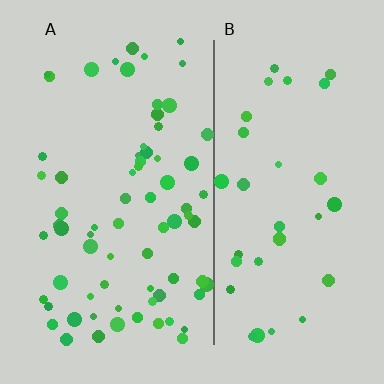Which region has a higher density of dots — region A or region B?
A (the left).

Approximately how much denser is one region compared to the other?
Approximately 2.0× — region A over region B.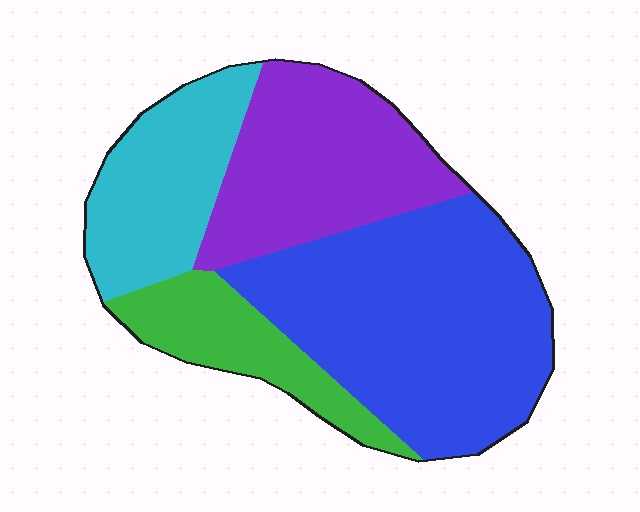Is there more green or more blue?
Blue.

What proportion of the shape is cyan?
Cyan takes up less than a quarter of the shape.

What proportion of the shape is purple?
Purple takes up about one quarter (1/4) of the shape.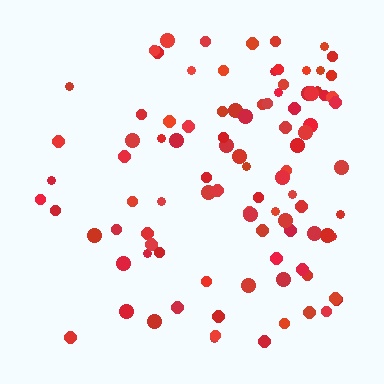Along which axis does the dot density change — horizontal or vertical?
Horizontal.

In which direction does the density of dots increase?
From left to right, with the right side densest.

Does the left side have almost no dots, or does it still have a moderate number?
Still a moderate number, just noticeably fewer than the right.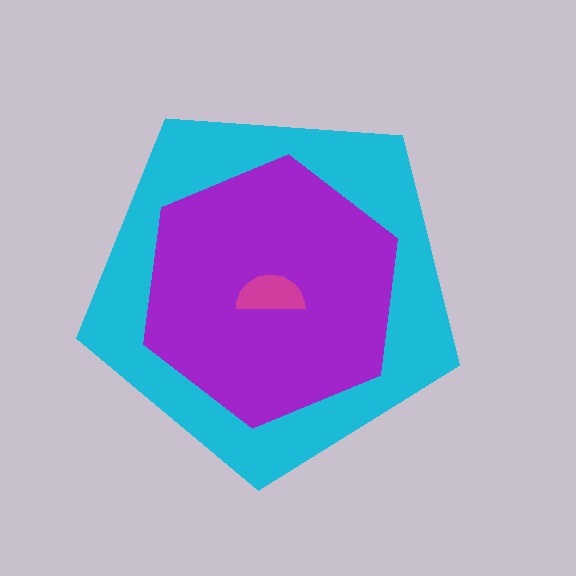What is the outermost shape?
The cyan pentagon.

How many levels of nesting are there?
3.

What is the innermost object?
The magenta semicircle.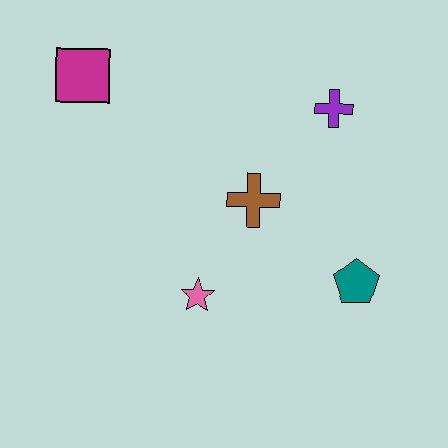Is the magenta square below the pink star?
No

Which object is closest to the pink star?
The brown cross is closest to the pink star.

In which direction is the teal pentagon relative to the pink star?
The teal pentagon is to the right of the pink star.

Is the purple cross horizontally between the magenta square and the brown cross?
No